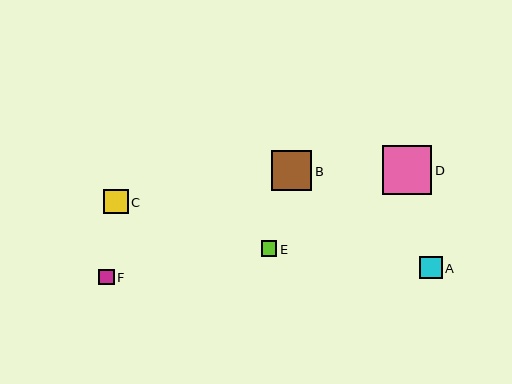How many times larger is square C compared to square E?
Square C is approximately 1.6 times the size of square E.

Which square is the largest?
Square D is the largest with a size of approximately 49 pixels.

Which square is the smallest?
Square F is the smallest with a size of approximately 15 pixels.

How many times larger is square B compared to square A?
Square B is approximately 1.8 times the size of square A.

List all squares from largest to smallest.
From largest to smallest: D, B, C, A, E, F.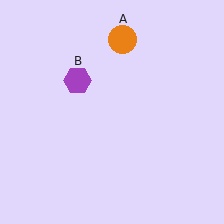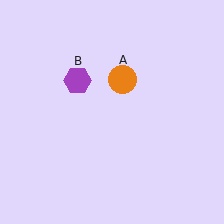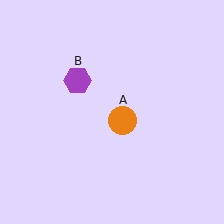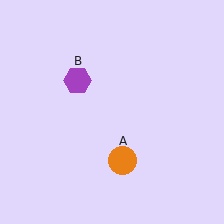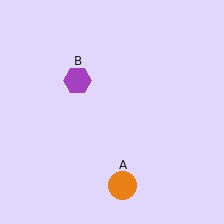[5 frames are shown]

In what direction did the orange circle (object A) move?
The orange circle (object A) moved down.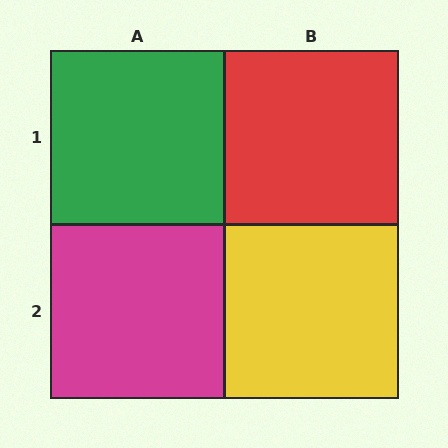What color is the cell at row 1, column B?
Red.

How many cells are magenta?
1 cell is magenta.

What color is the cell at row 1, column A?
Green.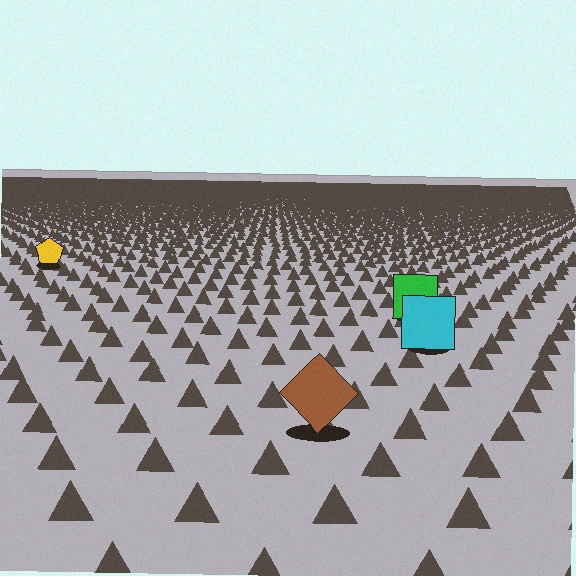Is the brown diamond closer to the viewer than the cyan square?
Yes. The brown diamond is closer — you can tell from the texture gradient: the ground texture is coarser near it.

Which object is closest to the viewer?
The brown diamond is closest. The texture marks near it are larger and more spread out.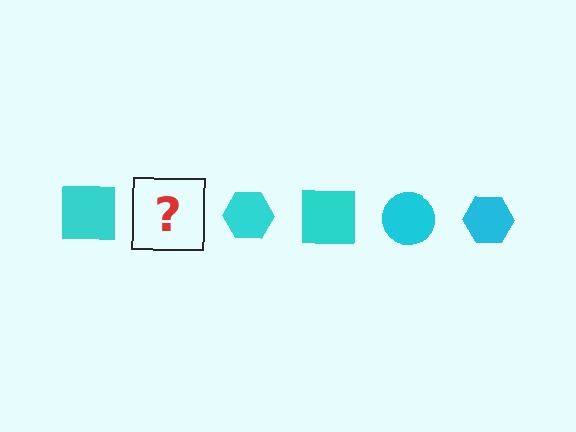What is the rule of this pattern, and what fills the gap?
The rule is that the pattern cycles through square, circle, hexagon shapes in cyan. The gap should be filled with a cyan circle.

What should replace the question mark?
The question mark should be replaced with a cyan circle.